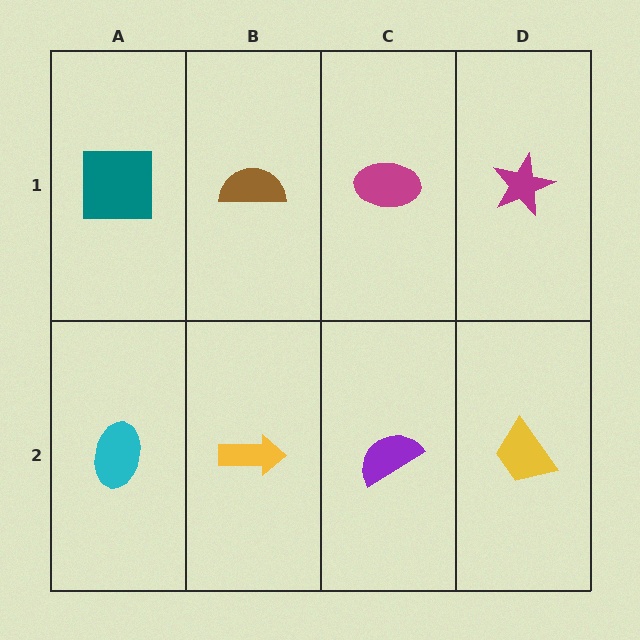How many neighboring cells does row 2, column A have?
2.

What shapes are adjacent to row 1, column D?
A yellow trapezoid (row 2, column D), a magenta ellipse (row 1, column C).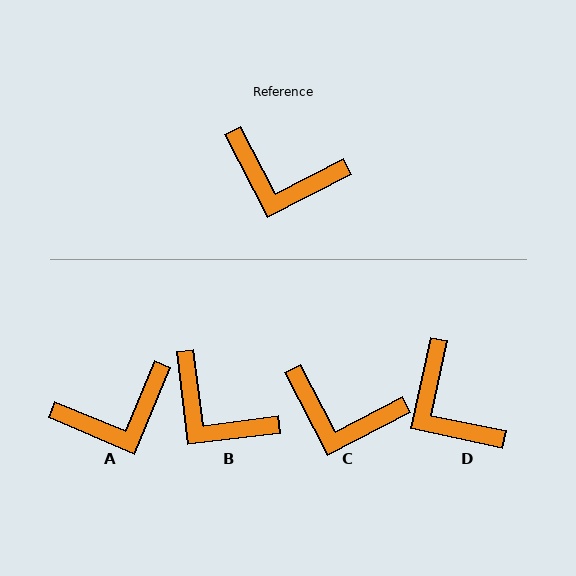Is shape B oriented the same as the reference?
No, it is off by about 20 degrees.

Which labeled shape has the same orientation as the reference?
C.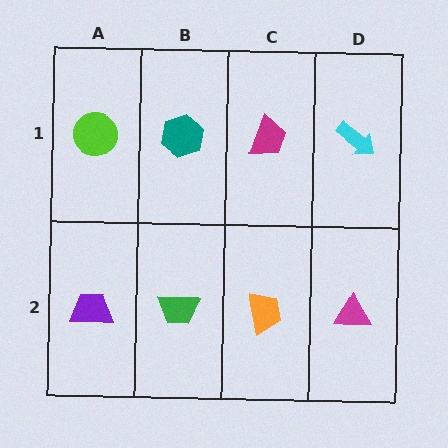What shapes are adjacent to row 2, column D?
A cyan arrow (row 1, column D), an orange trapezoid (row 2, column C).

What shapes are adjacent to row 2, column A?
A lime circle (row 1, column A), a green trapezoid (row 2, column B).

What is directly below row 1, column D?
A magenta triangle.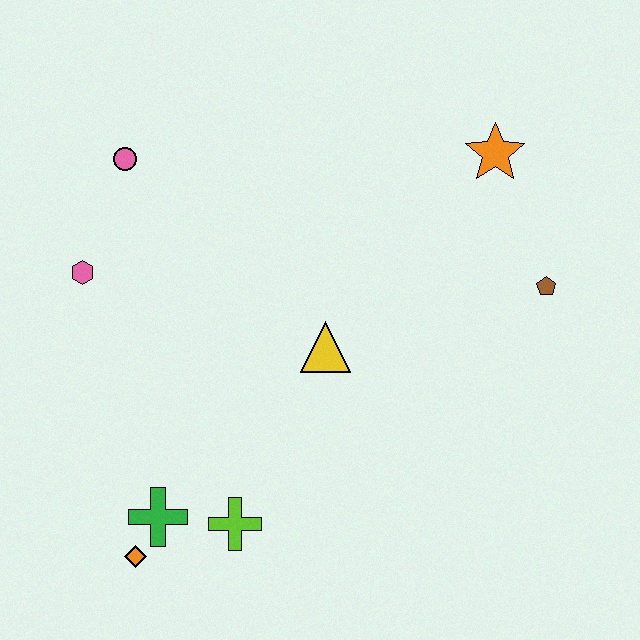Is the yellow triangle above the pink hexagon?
No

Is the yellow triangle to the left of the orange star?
Yes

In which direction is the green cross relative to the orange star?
The green cross is below the orange star.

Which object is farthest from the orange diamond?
The orange star is farthest from the orange diamond.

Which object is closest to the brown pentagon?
The orange star is closest to the brown pentagon.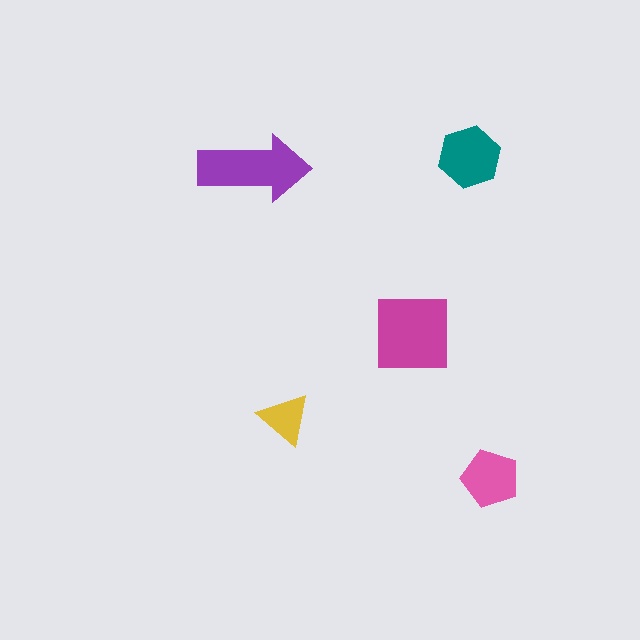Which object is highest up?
The teal hexagon is topmost.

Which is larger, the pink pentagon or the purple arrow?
The purple arrow.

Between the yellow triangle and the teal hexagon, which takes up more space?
The teal hexagon.